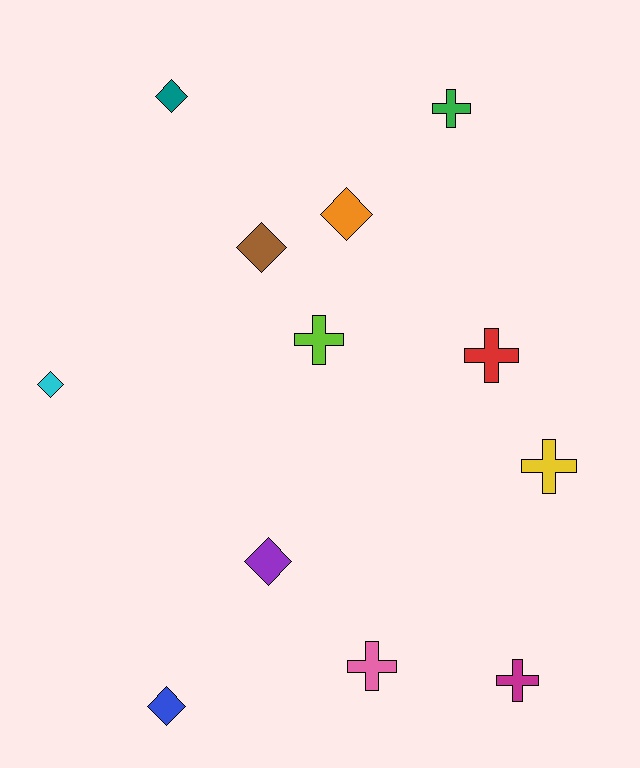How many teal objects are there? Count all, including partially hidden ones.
There is 1 teal object.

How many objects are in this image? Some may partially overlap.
There are 12 objects.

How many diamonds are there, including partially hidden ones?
There are 6 diamonds.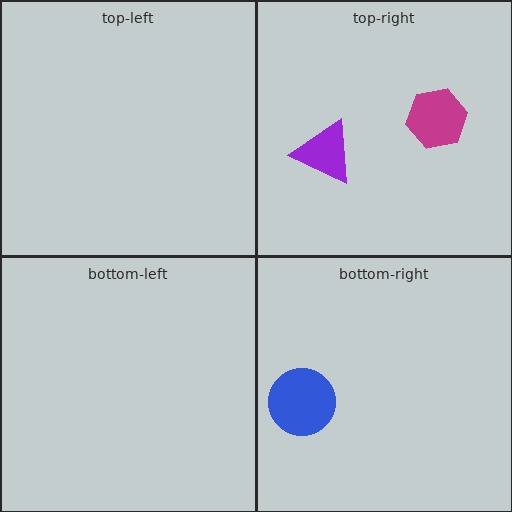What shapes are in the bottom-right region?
The blue circle.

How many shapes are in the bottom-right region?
1.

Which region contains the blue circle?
The bottom-right region.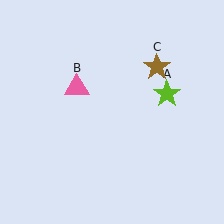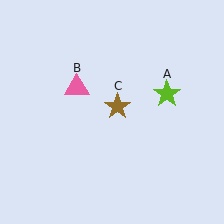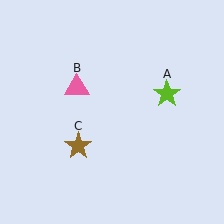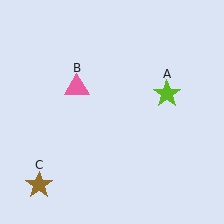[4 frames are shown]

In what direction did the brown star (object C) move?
The brown star (object C) moved down and to the left.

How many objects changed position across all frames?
1 object changed position: brown star (object C).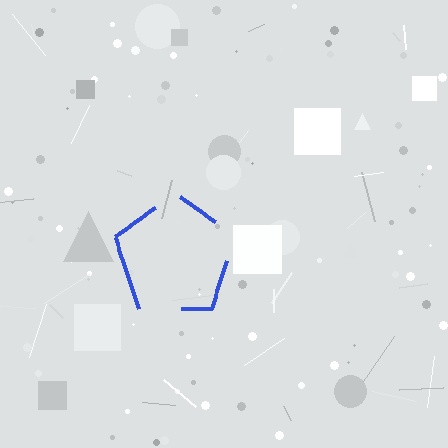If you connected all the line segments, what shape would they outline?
They would outline a pentagon.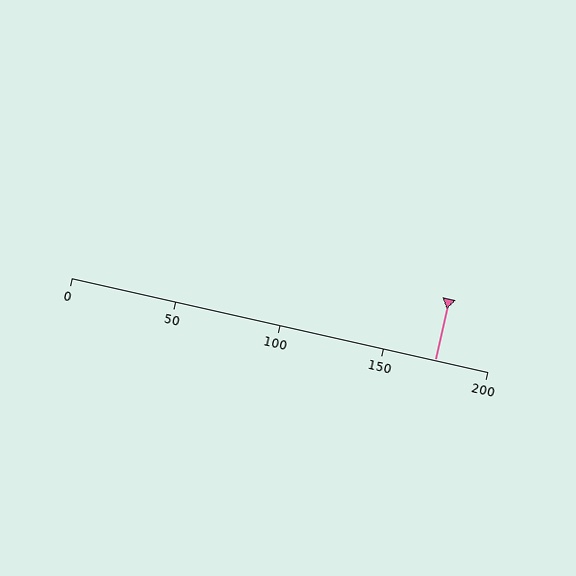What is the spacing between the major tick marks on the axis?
The major ticks are spaced 50 apart.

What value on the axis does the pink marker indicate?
The marker indicates approximately 175.